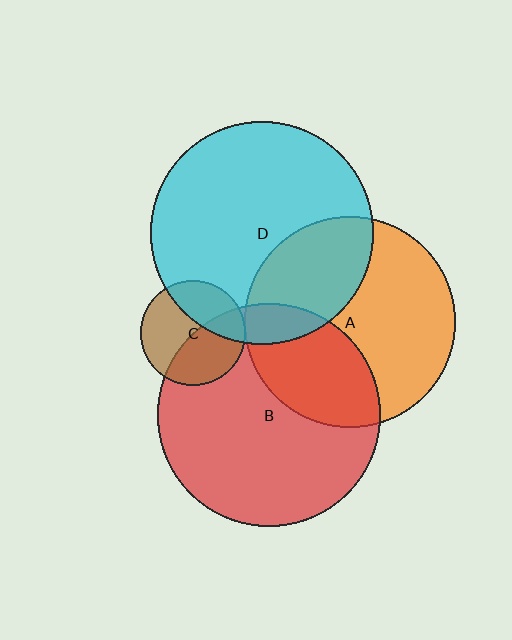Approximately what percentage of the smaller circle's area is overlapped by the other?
Approximately 45%.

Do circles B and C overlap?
Yes.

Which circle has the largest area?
Circle D (cyan).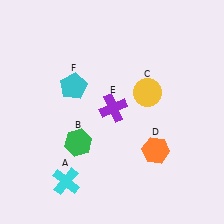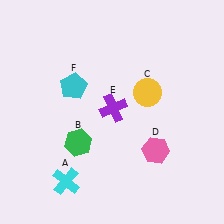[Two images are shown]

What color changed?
The hexagon (D) changed from orange in Image 1 to pink in Image 2.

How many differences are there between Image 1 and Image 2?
There is 1 difference between the two images.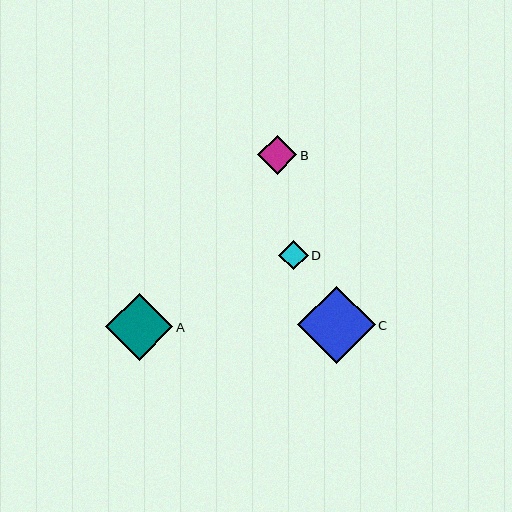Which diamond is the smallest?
Diamond D is the smallest with a size of approximately 29 pixels.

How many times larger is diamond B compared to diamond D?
Diamond B is approximately 1.3 times the size of diamond D.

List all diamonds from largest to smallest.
From largest to smallest: C, A, B, D.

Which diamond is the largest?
Diamond C is the largest with a size of approximately 78 pixels.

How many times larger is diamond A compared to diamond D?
Diamond A is approximately 2.3 times the size of diamond D.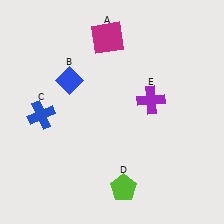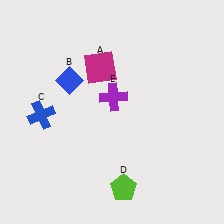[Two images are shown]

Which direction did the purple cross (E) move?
The purple cross (E) moved left.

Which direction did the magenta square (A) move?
The magenta square (A) moved down.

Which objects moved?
The objects that moved are: the magenta square (A), the purple cross (E).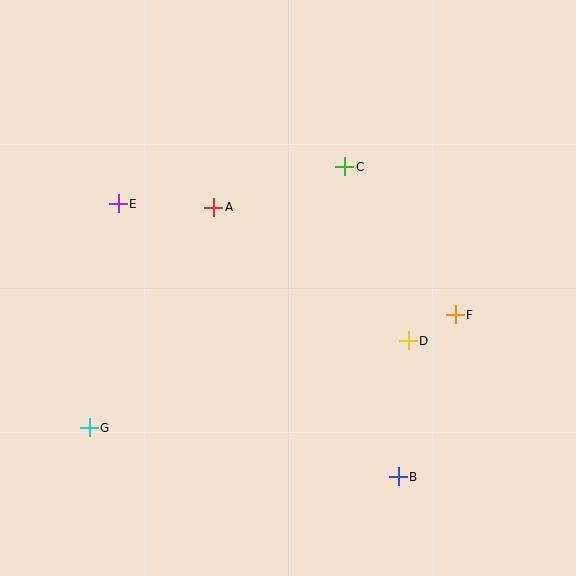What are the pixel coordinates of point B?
Point B is at (398, 477).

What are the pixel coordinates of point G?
Point G is at (89, 428).